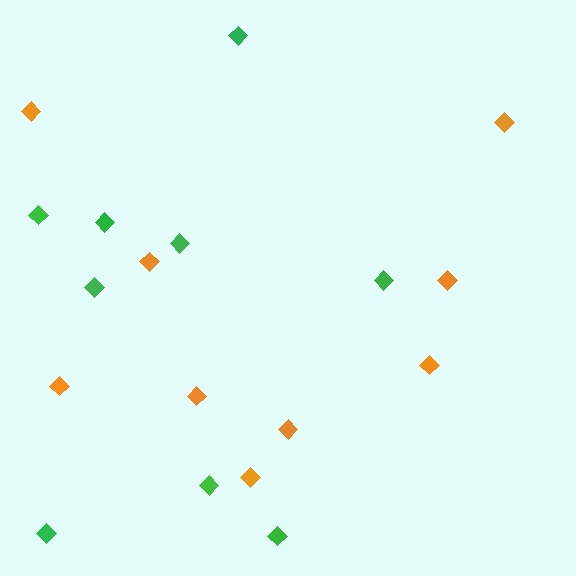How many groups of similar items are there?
There are 2 groups: one group of orange diamonds (9) and one group of green diamonds (9).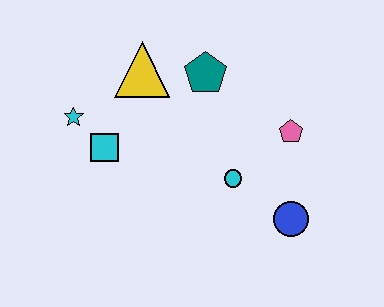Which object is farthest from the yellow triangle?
The blue circle is farthest from the yellow triangle.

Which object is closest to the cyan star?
The cyan square is closest to the cyan star.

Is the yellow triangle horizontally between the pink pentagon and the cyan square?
Yes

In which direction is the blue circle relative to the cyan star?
The blue circle is to the right of the cyan star.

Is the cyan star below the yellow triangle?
Yes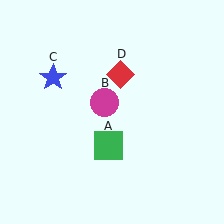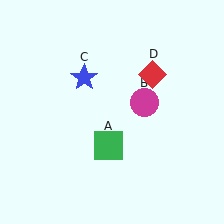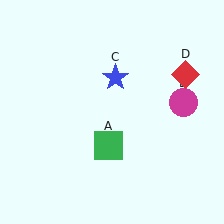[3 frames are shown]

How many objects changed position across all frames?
3 objects changed position: magenta circle (object B), blue star (object C), red diamond (object D).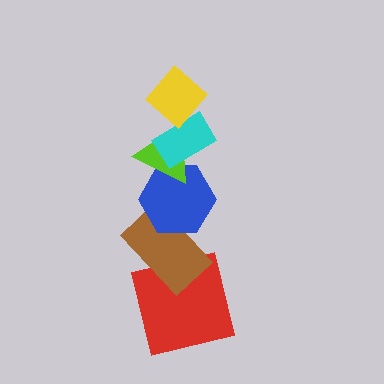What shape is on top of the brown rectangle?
The blue hexagon is on top of the brown rectangle.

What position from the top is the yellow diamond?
The yellow diamond is 1st from the top.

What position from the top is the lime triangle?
The lime triangle is 3rd from the top.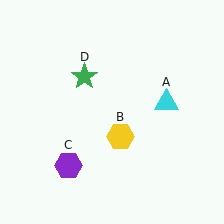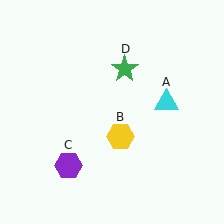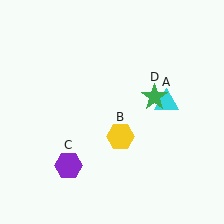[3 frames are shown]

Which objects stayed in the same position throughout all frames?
Cyan triangle (object A) and yellow hexagon (object B) and purple hexagon (object C) remained stationary.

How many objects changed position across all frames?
1 object changed position: green star (object D).